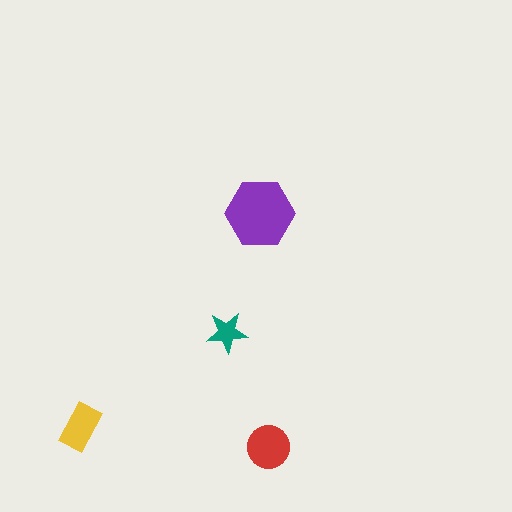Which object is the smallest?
The teal star.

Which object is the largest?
The purple hexagon.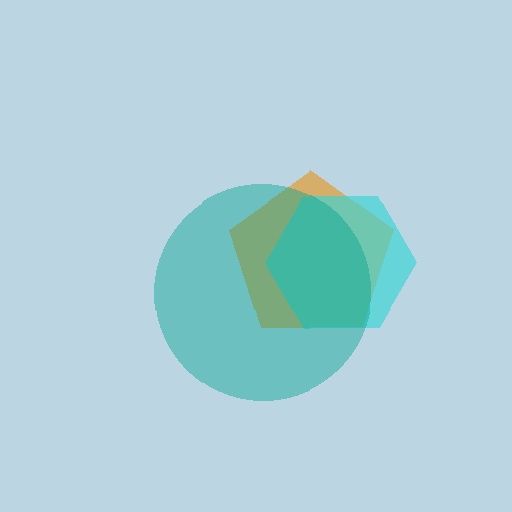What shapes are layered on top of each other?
The layered shapes are: an orange pentagon, a cyan hexagon, a teal circle.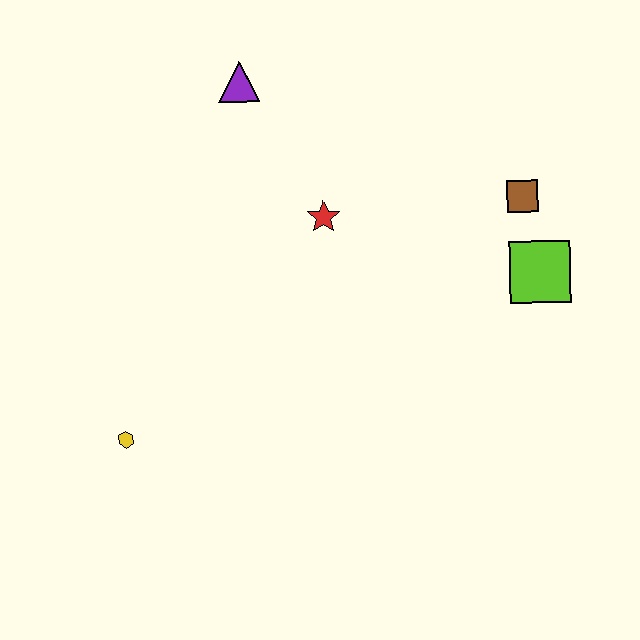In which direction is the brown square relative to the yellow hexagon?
The brown square is to the right of the yellow hexagon.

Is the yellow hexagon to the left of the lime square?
Yes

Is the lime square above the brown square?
No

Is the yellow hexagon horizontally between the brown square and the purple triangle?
No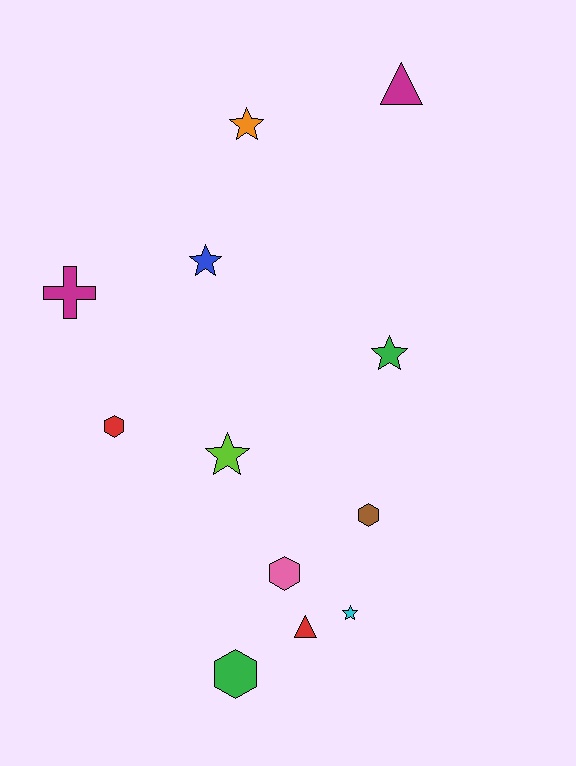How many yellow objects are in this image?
There are no yellow objects.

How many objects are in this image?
There are 12 objects.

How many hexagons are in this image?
There are 4 hexagons.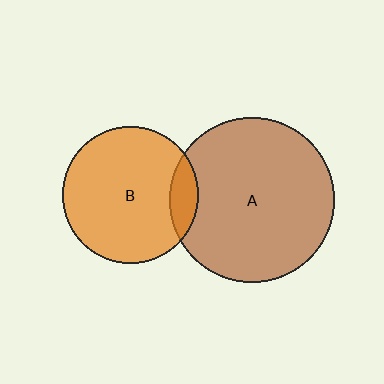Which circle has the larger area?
Circle A (brown).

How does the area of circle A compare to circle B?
Approximately 1.4 times.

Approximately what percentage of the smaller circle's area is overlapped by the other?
Approximately 10%.